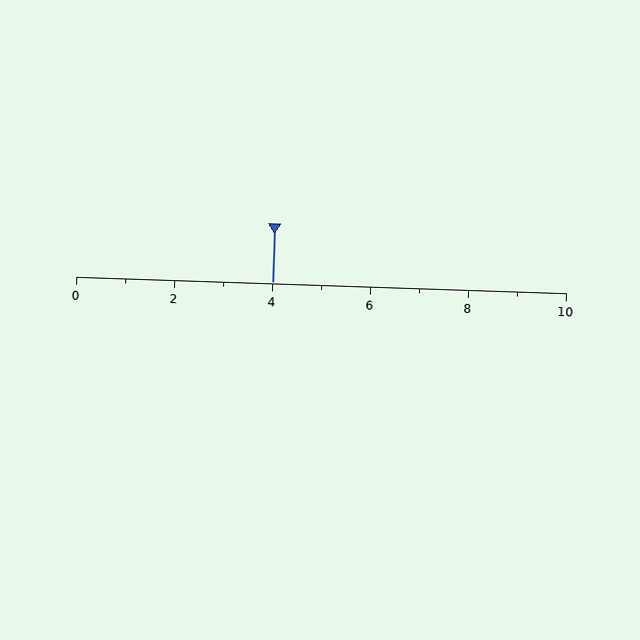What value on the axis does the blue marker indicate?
The marker indicates approximately 4.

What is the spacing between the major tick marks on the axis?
The major ticks are spaced 2 apart.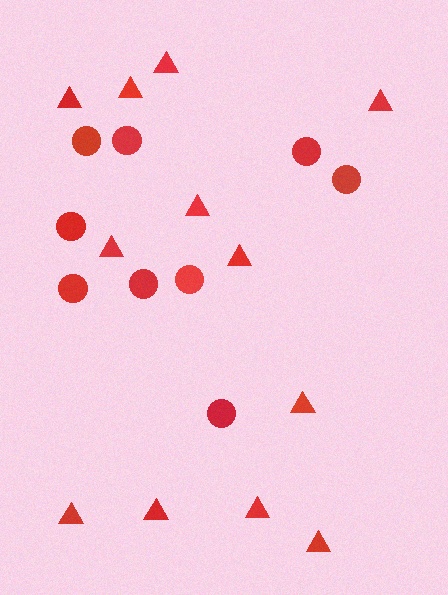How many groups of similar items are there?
There are 2 groups: one group of triangles (12) and one group of circles (9).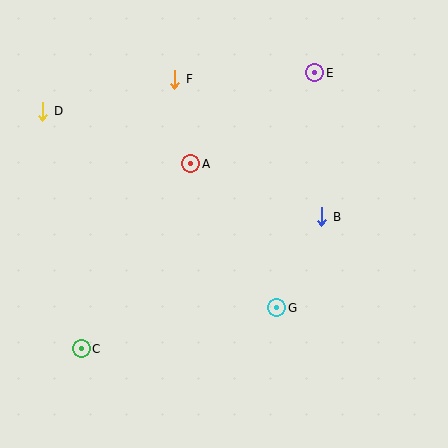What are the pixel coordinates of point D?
Point D is at (43, 111).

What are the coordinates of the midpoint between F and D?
The midpoint between F and D is at (109, 95).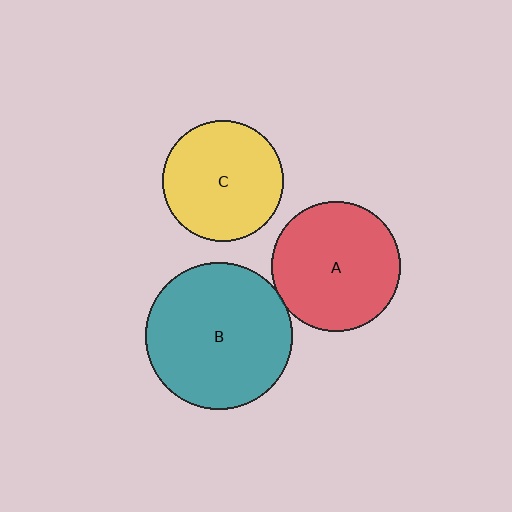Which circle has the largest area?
Circle B (teal).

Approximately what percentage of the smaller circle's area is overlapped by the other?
Approximately 5%.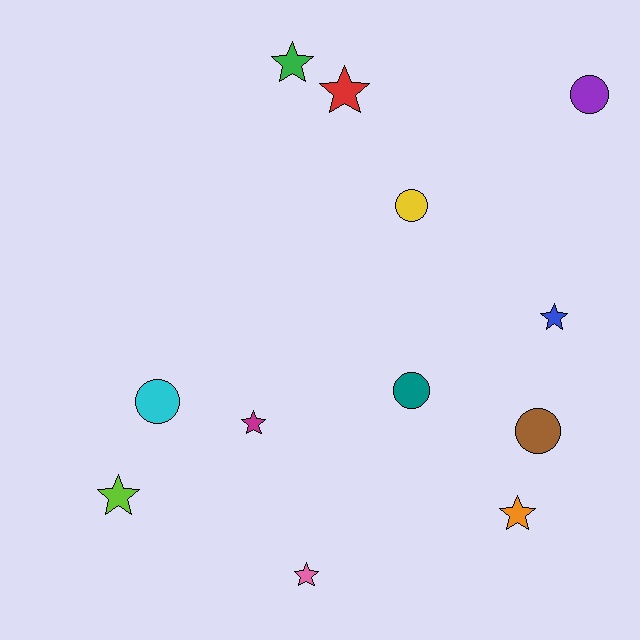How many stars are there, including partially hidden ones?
There are 7 stars.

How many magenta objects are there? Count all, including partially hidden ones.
There is 1 magenta object.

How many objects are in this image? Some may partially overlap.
There are 12 objects.